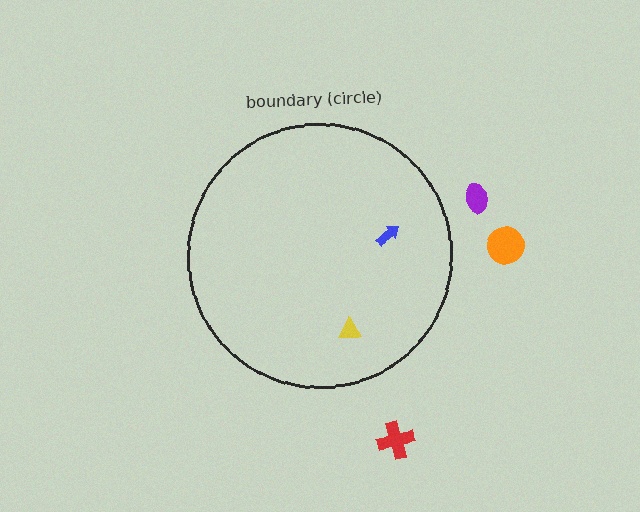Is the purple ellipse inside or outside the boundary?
Outside.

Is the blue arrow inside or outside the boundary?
Inside.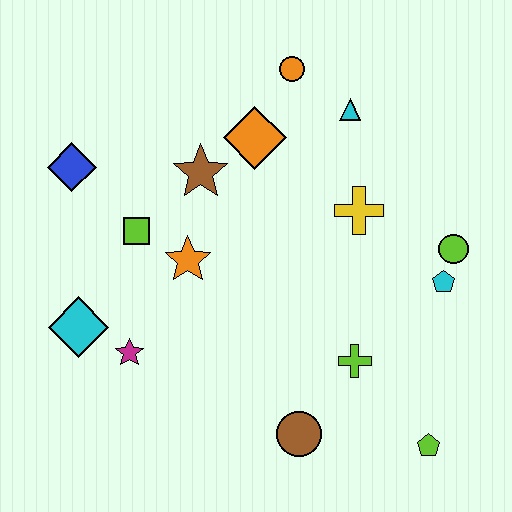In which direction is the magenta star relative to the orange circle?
The magenta star is below the orange circle.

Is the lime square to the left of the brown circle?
Yes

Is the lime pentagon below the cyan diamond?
Yes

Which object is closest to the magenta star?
The cyan diamond is closest to the magenta star.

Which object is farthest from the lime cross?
The blue diamond is farthest from the lime cross.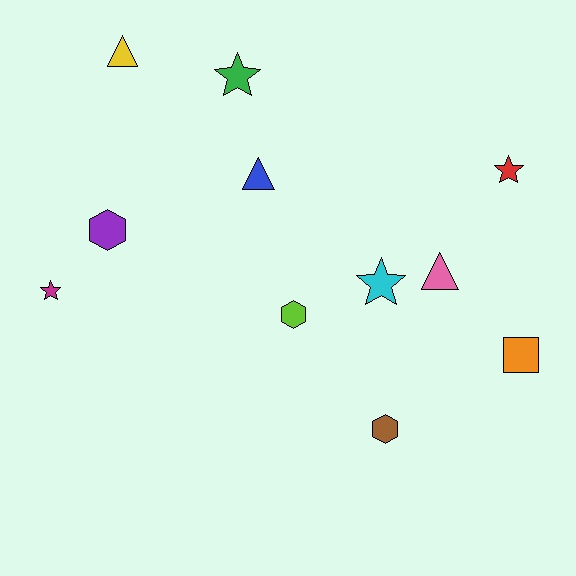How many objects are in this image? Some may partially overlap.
There are 11 objects.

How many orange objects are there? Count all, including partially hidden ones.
There is 1 orange object.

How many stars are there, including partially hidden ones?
There are 4 stars.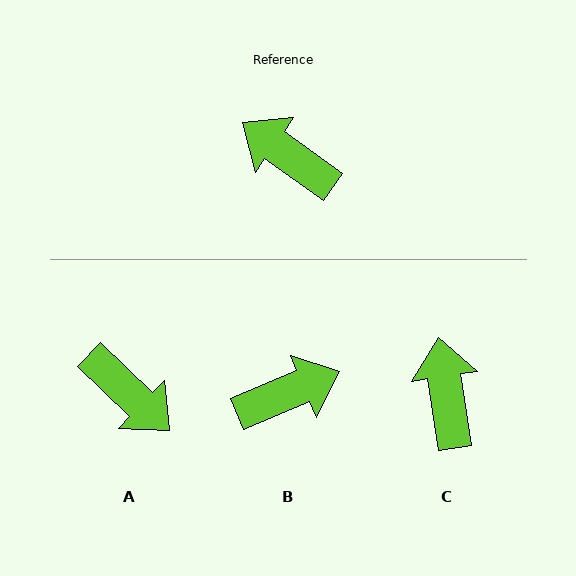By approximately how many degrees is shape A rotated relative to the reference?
Approximately 172 degrees counter-clockwise.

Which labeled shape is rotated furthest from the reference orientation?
A, about 172 degrees away.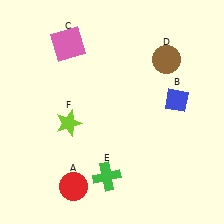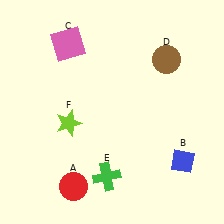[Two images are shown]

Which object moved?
The blue diamond (B) moved down.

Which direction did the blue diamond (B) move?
The blue diamond (B) moved down.